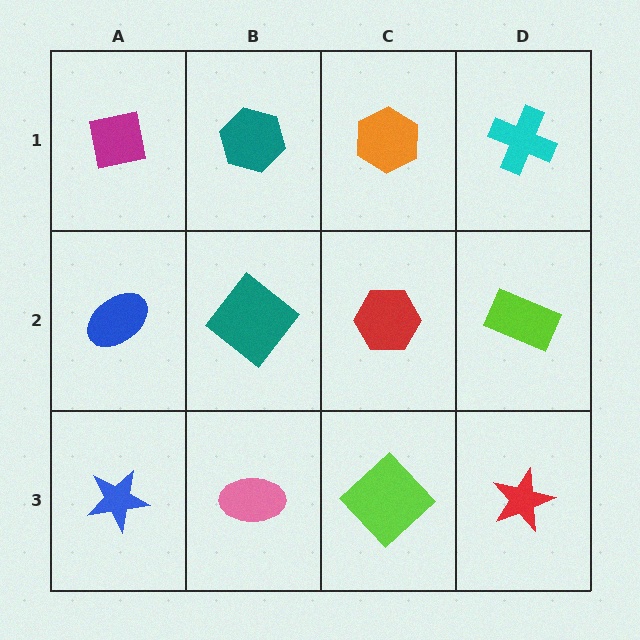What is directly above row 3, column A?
A blue ellipse.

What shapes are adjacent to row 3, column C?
A red hexagon (row 2, column C), a pink ellipse (row 3, column B), a red star (row 3, column D).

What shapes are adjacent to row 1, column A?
A blue ellipse (row 2, column A), a teal hexagon (row 1, column B).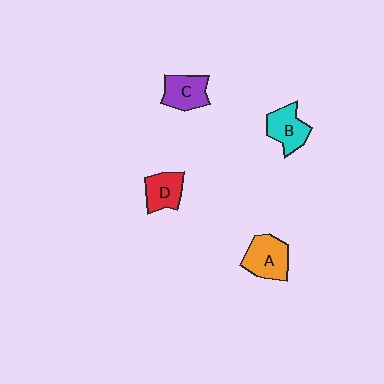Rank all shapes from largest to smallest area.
From largest to smallest: A (orange), C (purple), B (cyan), D (red).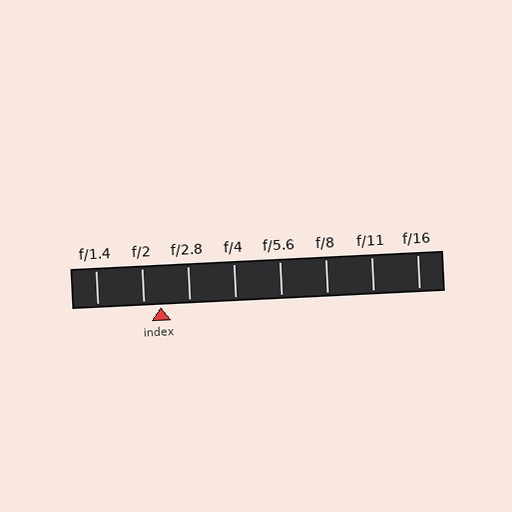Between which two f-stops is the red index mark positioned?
The index mark is between f/2 and f/2.8.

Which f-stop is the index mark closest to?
The index mark is closest to f/2.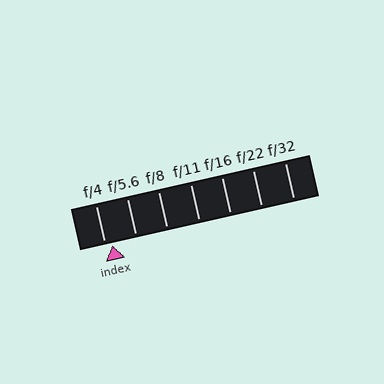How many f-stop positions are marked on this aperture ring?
There are 7 f-stop positions marked.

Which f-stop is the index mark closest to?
The index mark is closest to f/4.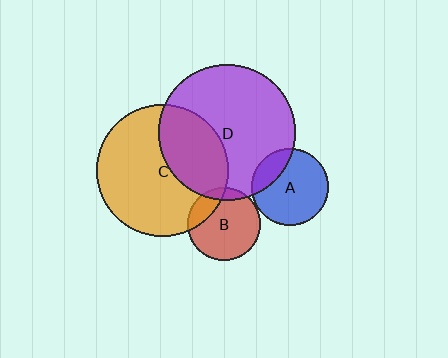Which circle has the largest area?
Circle D (purple).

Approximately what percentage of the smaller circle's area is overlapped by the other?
Approximately 20%.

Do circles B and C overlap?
Yes.